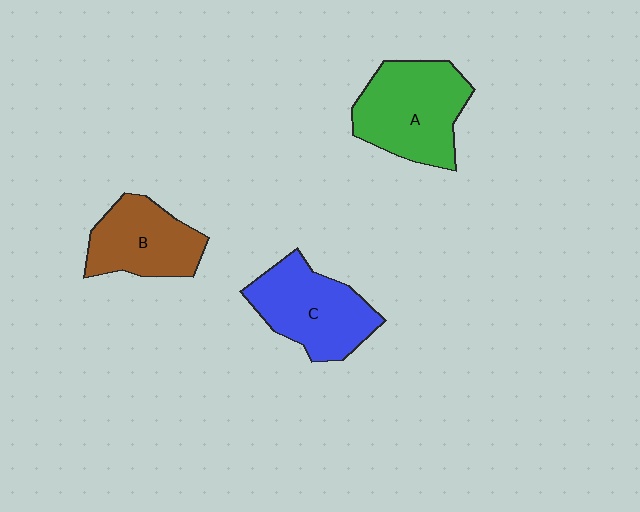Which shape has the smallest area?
Shape B (brown).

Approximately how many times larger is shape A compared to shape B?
Approximately 1.3 times.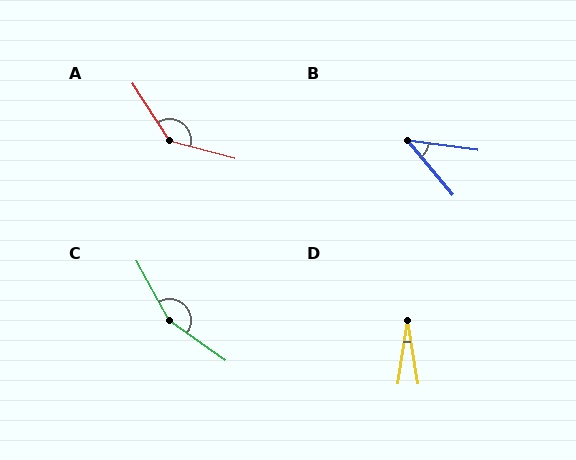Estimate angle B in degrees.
Approximately 43 degrees.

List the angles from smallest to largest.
D (18°), B (43°), A (138°), C (154°).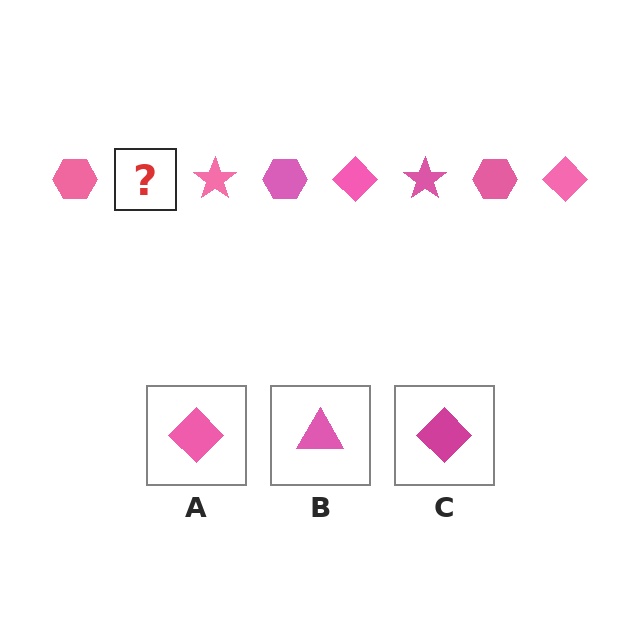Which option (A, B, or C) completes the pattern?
A.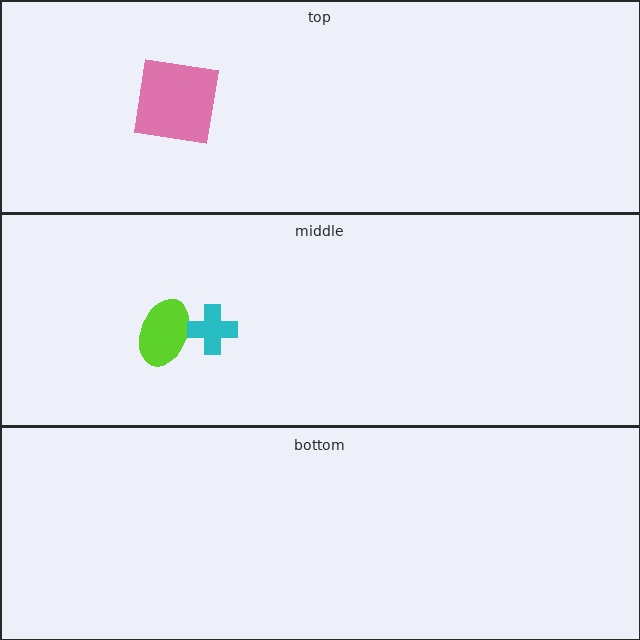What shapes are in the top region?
The pink square.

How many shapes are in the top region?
1.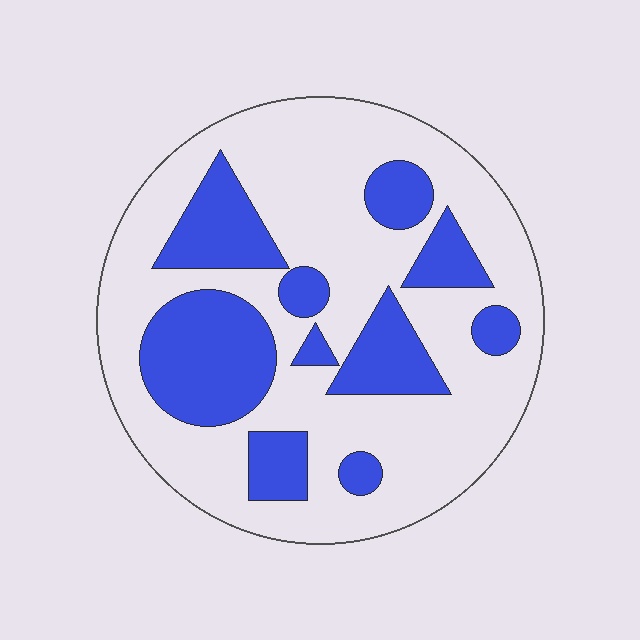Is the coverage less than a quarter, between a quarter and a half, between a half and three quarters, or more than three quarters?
Between a quarter and a half.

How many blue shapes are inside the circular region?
10.